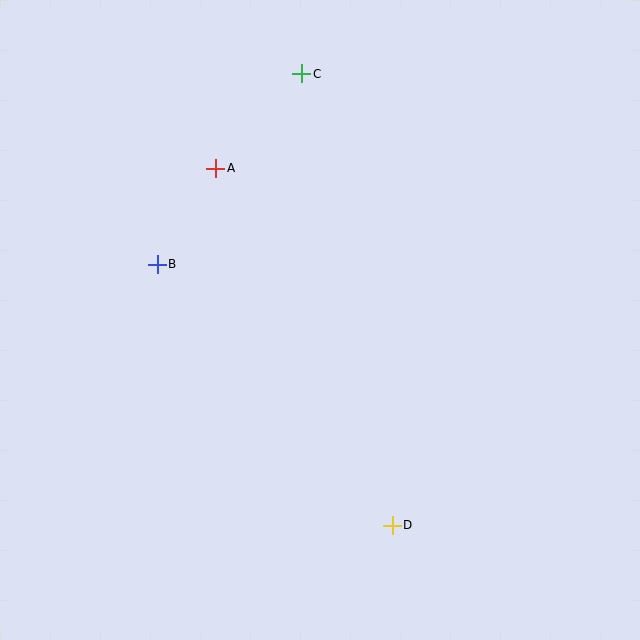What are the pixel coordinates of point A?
Point A is at (216, 168).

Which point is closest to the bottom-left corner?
Point B is closest to the bottom-left corner.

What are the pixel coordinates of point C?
Point C is at (302, 74).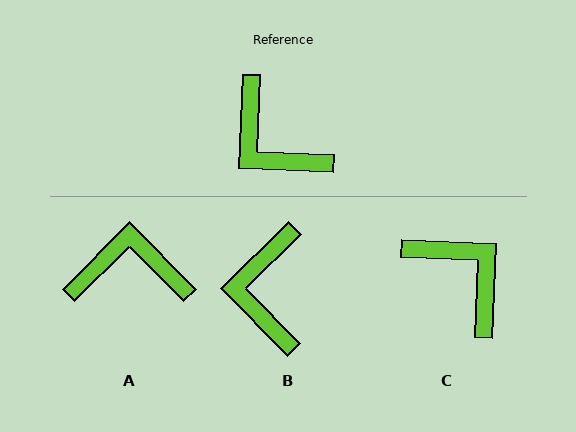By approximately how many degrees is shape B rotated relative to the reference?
Approximately 44 degrees clockwise.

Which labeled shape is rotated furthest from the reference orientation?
C, about 180 degrees away.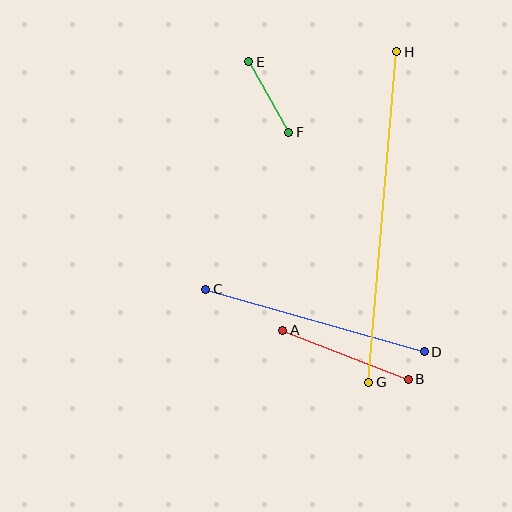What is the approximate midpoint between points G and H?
The midpoint is at approximately (383, 217) pixels.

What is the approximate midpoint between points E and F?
The midpoint is at approximately (269, 97) pixels.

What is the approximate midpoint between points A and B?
The midpoint is at approximately (346, 355) pixels.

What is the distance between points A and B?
The distance is approximately 135 pixels.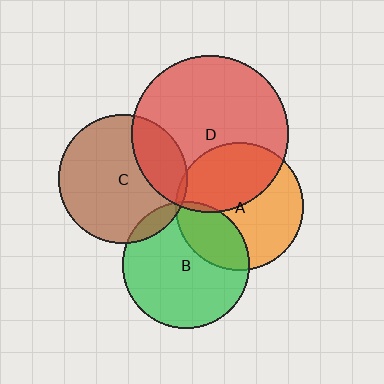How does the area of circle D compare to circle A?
Approximately 1.5 times.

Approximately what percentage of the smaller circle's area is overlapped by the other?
Approximately 5%.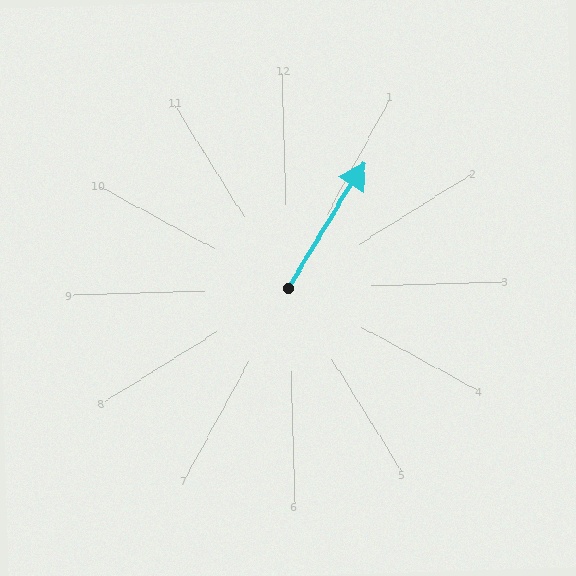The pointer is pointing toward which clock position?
Roughly 1 o'clock.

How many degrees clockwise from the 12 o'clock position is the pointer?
Approximately 33 degrees.